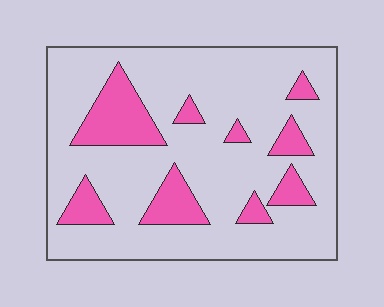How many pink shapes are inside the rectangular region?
9.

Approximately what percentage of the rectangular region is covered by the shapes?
Approximately 20%.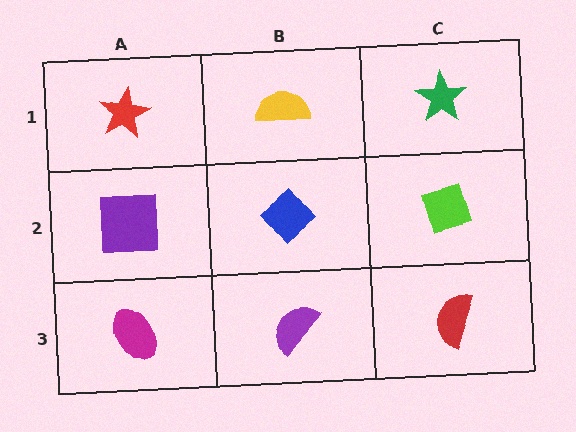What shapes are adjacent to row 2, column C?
A green star (row 1, column C), a red semicircle (row 3, column C), a blue diamond (row 2, column B).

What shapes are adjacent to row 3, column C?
A lime diamond (row 2, column C), a purple semicircle (row 3, column B).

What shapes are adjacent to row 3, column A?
A purple square (row 2, column A), a purple semicircle (row 3, column B).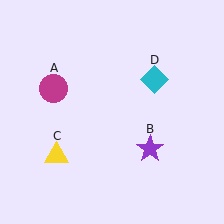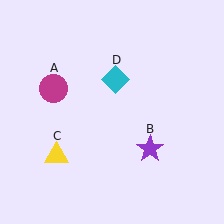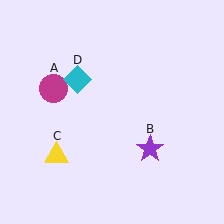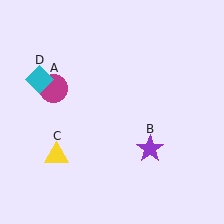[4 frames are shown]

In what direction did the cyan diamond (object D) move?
The cyan diamond (object D) moved left.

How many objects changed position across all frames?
1 object changed position: cyan diamond (object D).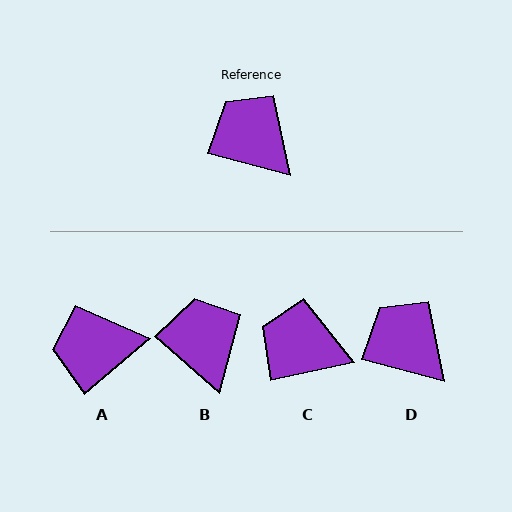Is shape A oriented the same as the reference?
No, it is off by about 55 degrees.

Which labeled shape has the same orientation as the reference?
D.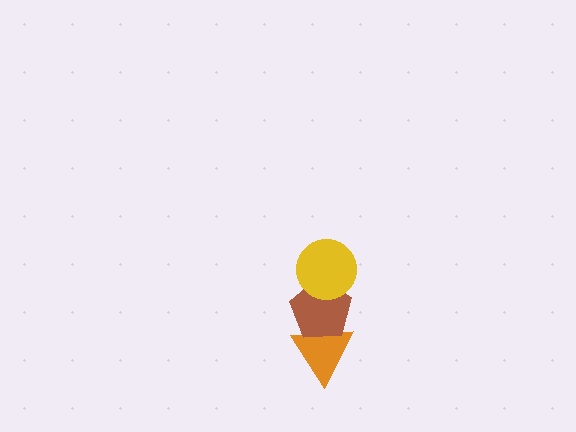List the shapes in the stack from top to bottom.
From top to bottom: the yellow circle, the brown pentagon, the orange triangle.